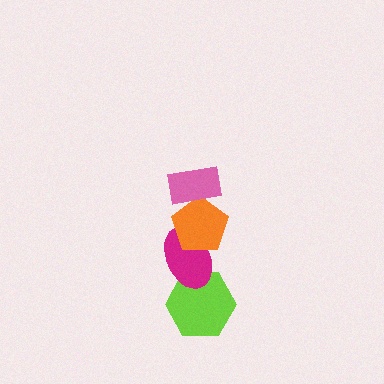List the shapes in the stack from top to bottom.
From top to bottom: the pink rectangle, the orange pentagon, the magenta ellipse, the lime hexagon.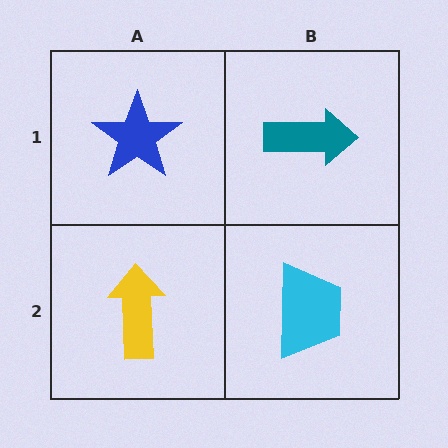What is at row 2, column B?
A cyan trapezoid.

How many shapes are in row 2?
2 shapes.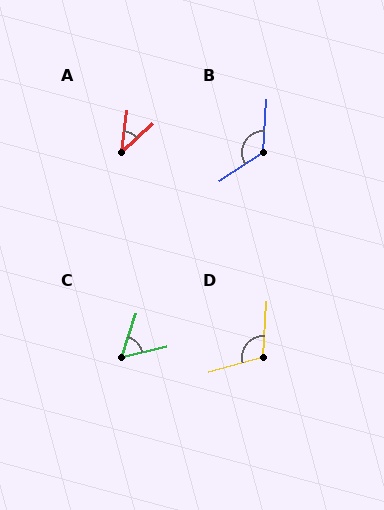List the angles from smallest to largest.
A (39°), C (58°), D (109°), B (127°).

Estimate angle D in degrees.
Approximately 109 degrees.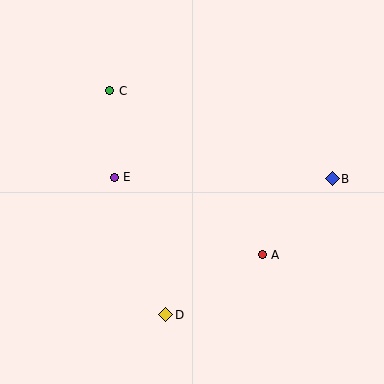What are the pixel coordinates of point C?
Point C is at (110, 91).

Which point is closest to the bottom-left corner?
Point D is closest to the bottom-left corner.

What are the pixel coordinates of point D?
Point D is at (166, 315).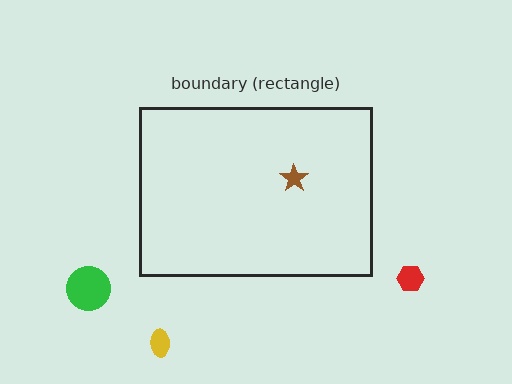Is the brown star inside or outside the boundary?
Inside.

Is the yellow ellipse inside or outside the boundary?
Outside.